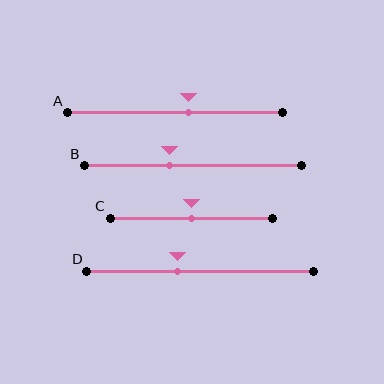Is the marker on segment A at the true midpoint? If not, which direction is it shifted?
No, the marker on segment A is shifted to the right by about 7% of the segment length.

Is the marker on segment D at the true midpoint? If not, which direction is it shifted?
No, the marker on segment D is shifted to the left by about 10% of the segment length.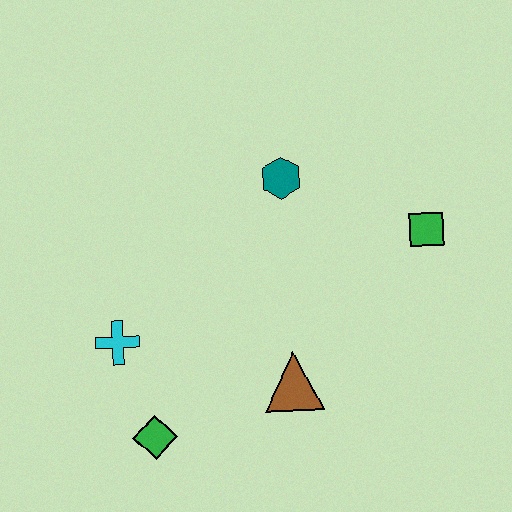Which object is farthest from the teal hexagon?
The green diamond is farthest from the teal hexagon.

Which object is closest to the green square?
The teal hexagon is closest to the green square.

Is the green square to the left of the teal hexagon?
No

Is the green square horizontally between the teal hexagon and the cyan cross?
No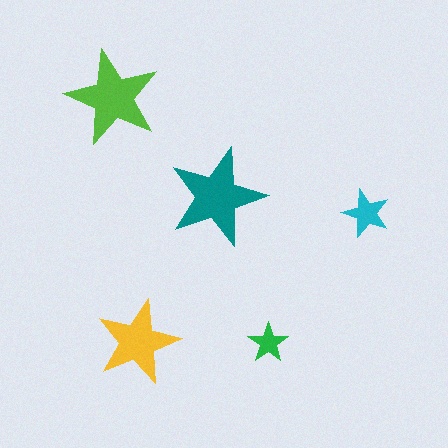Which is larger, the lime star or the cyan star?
The lime one.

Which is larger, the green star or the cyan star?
The cyan one.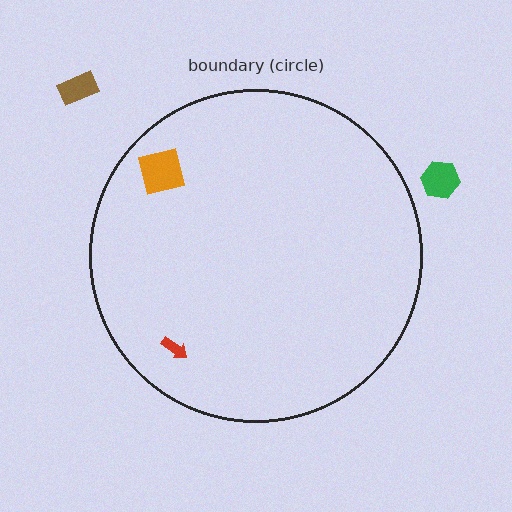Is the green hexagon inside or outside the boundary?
Outside.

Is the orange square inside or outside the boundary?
Inside.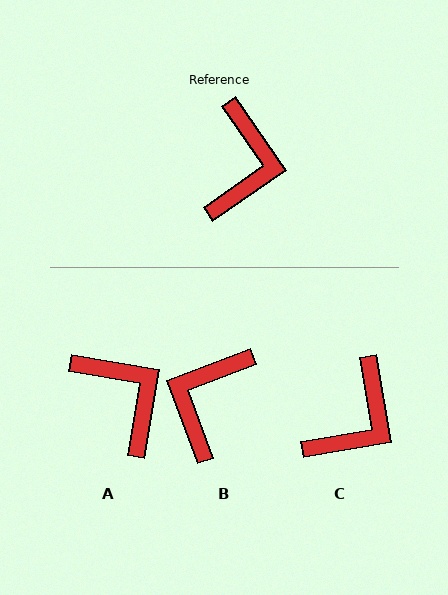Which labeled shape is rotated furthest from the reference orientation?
B, about 166 degrees away.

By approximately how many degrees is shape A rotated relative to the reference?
Approximately 46 degrees counter-clockwise.